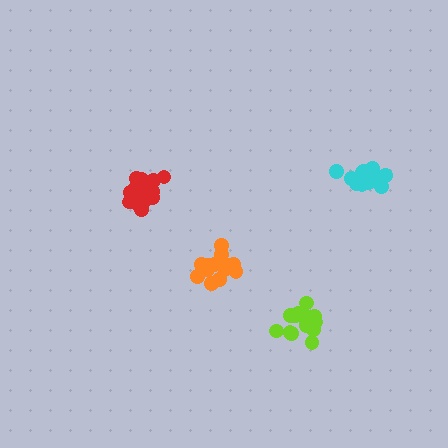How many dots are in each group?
Group 1: 16 dots, Group 2: 14 dots, Group 3: 14 dots, Group 4: 17 dots (61 total).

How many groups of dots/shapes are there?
There are 4 groups.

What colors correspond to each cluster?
The clusters are colored: cyan, orange, lime, red.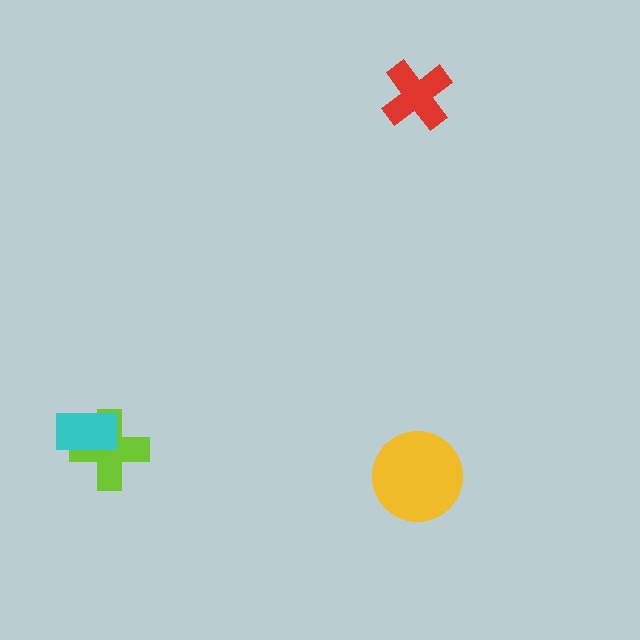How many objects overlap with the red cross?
0 objects overlap with the red cross.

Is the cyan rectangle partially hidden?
No, no other shape covers it.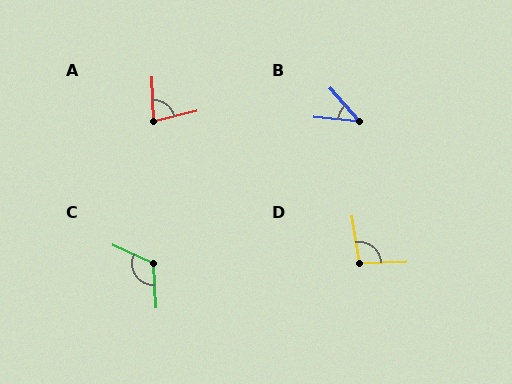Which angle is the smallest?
B, at approximately 43 degrees.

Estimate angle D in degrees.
Approximately 97 degrees.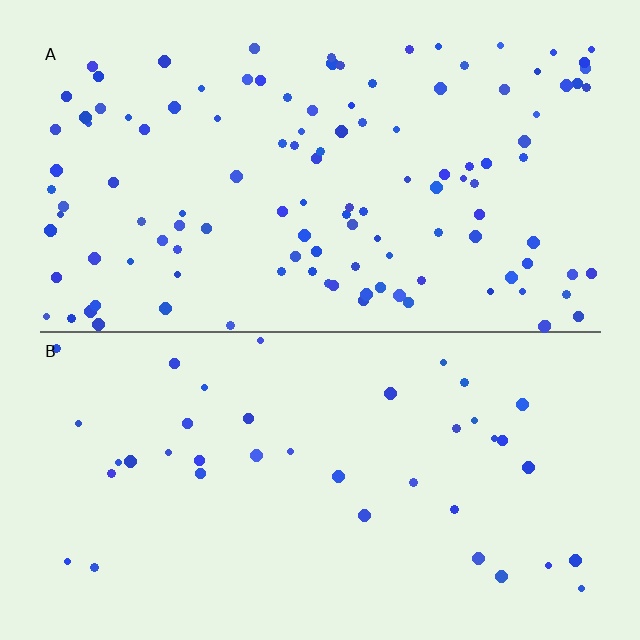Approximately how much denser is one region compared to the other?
Approximately 3.0× — region A over region B.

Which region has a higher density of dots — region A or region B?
A (the top).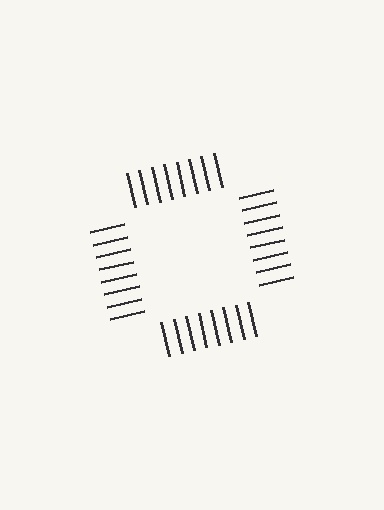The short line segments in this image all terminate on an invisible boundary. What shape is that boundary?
An illusory square — the line segments terminate on its edges but no continuous stroke is drawn.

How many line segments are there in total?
32 — 8 along each of the 4 edges.